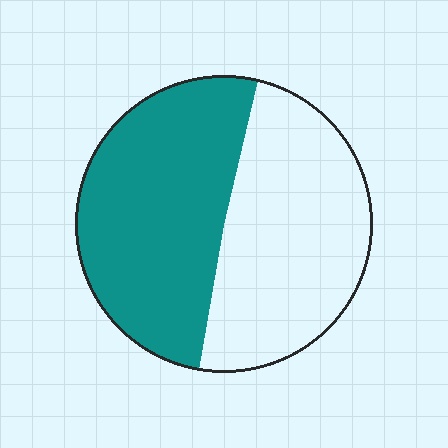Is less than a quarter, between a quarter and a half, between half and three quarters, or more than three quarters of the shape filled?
Between half and three quarters.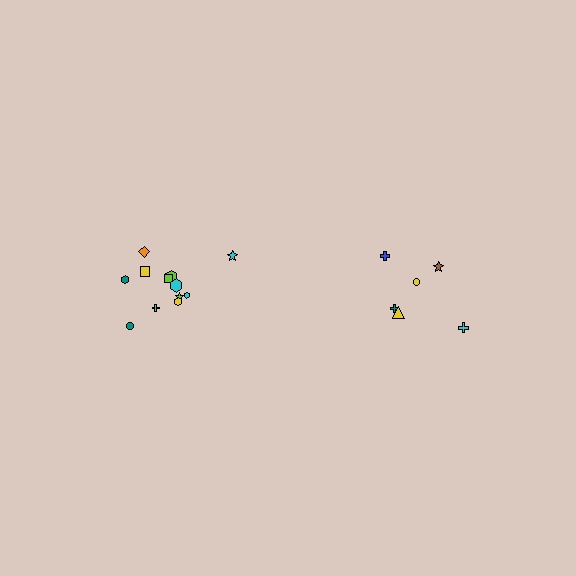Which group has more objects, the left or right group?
The left group.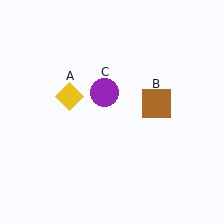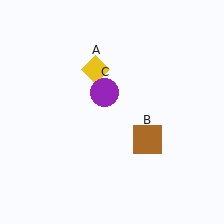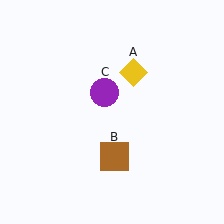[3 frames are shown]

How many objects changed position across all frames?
2 objects changed position: yellow diamond (object A), brown square (object B).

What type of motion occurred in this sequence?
The yellow diamond (object A), brown square (object B) rotated clockwise around the center of the scene.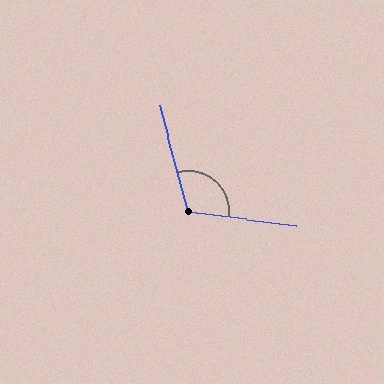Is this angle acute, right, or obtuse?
It is obtuse.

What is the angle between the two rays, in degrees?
Approximately 113 degrees.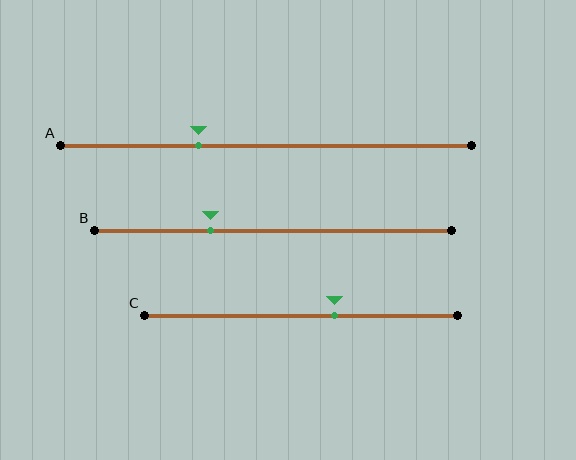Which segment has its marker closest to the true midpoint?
Segment C has its marker closest to the true midpoint.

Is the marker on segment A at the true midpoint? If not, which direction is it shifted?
No, the marker on segment A is shifted to the left by about 16% of the segment length.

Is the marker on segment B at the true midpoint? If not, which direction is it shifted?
No, the marker on segment B is shifted to the left by about 18% of the segment length.